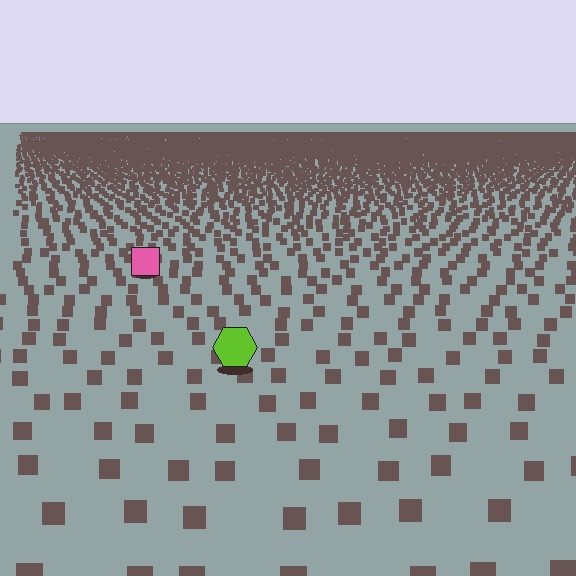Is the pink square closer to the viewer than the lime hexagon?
No. The lime hexagon is closer — you can tell from the texture gradient: the ground texture is coarser near it.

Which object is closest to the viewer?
The lime hexagon is closest. The texture marks near it are larger and more spread out.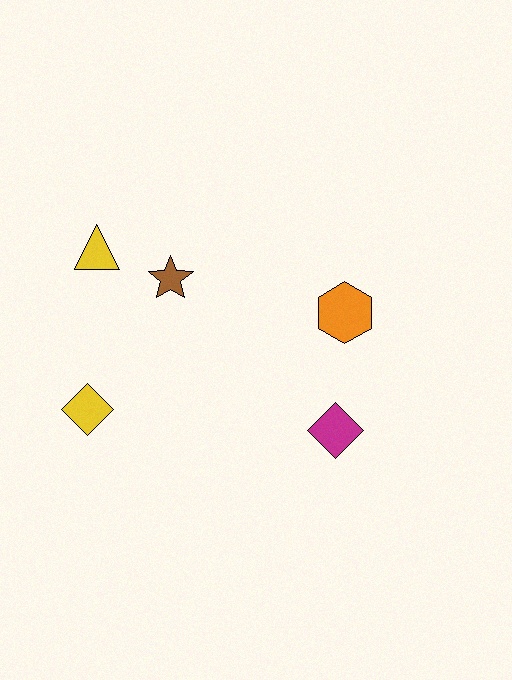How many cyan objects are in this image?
There are no cyan objects.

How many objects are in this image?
There are 5 objects.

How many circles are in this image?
There are no circles.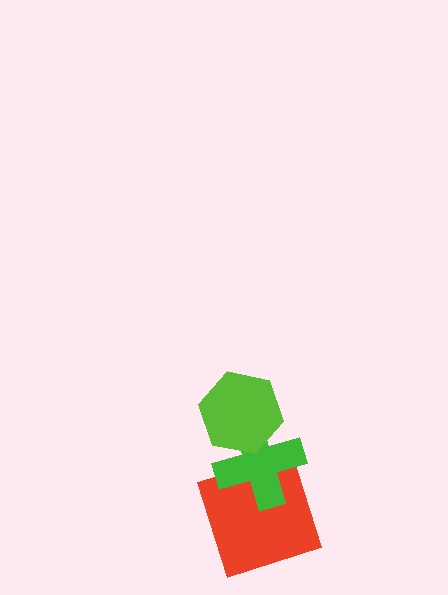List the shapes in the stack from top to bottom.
From top to bottom: the lime hexagon, the green cross, the red square.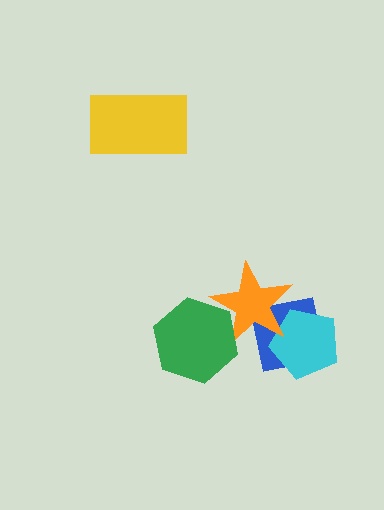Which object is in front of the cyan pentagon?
The orange star is in front of the cyan pentagon.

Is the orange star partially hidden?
Yes, it is partially covered by another shape.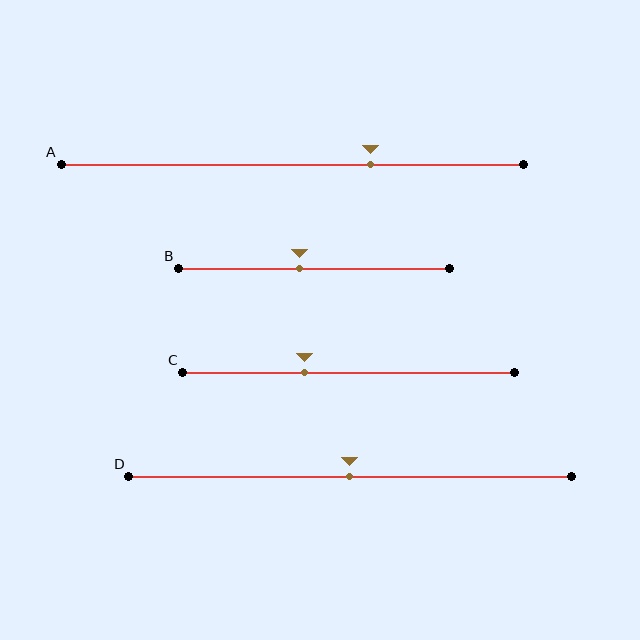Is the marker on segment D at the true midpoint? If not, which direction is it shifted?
Yes, the marker on segment D is at the true midpoint.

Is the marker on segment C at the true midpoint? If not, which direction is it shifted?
No, the marker on segment C is shifted to the left by about 13% of the segment length.